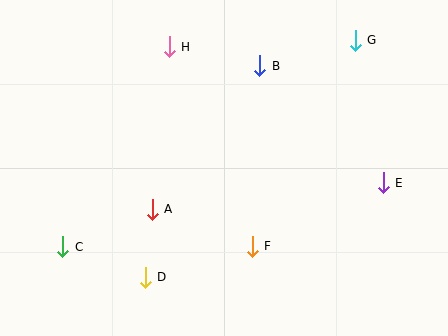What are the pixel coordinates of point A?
Point A is at (152, 209).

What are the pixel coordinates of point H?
Point H is at (169, 47).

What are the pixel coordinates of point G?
Point G is at (355, 40).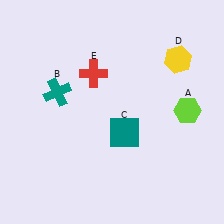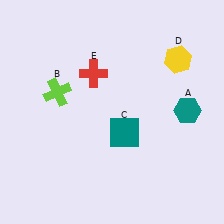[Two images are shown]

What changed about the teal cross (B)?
In Image 1, B is teal. In Image 2, it changed to lime.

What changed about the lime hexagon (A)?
In Image 1, A is lime. In Image 2, it changed to teal.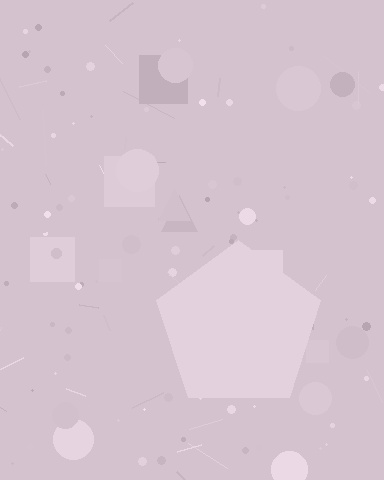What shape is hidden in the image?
A pentagon is hidden in the image.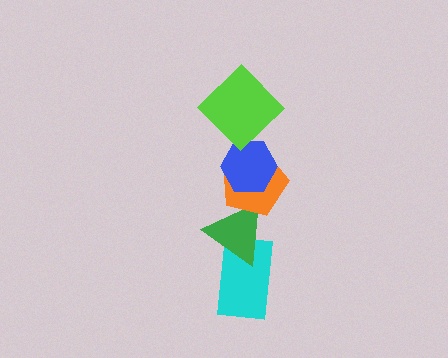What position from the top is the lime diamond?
The lime diamond is 1st from the top.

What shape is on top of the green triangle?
The orange pentagon is on top of the green triangle.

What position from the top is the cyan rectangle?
The cyan rectangle is 5th from the top.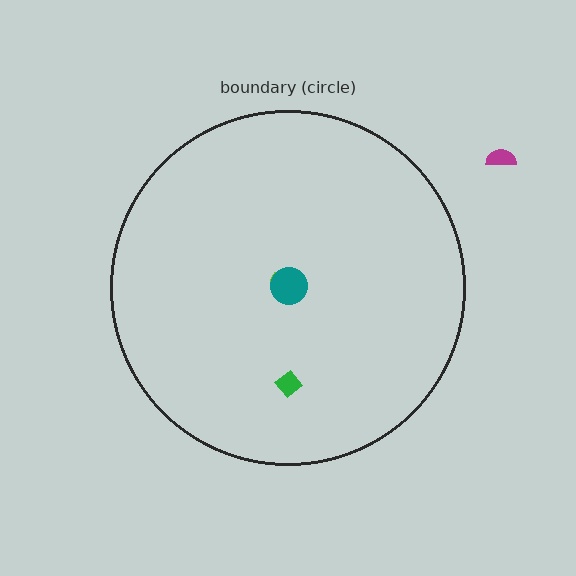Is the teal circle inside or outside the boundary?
Inside.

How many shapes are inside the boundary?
3 inside, 1 outside.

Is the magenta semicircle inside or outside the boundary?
Outside.